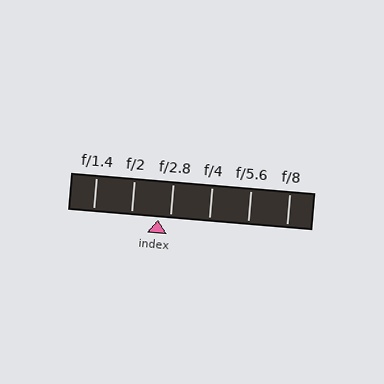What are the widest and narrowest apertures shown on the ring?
The widest aperture shown is f/1.4 and the narrowest is f/8.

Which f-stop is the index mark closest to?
The index mark is closest to f/2.8.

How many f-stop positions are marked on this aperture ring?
There are 6 f-stop positions marked.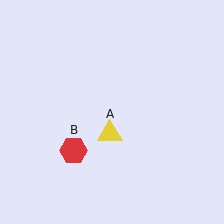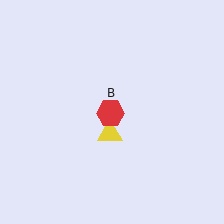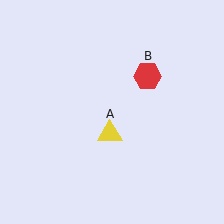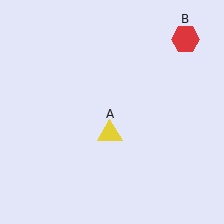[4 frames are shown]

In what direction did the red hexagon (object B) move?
The red hexagon (object B) moved up and to the right.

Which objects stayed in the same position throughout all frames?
Yellow triangle (object A) remained stationary.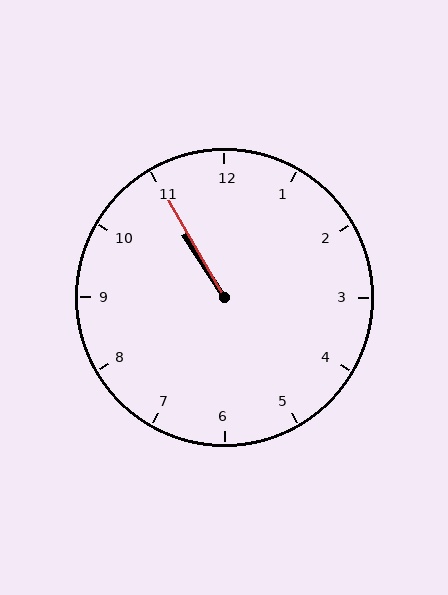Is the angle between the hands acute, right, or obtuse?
It is acute.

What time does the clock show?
10:55.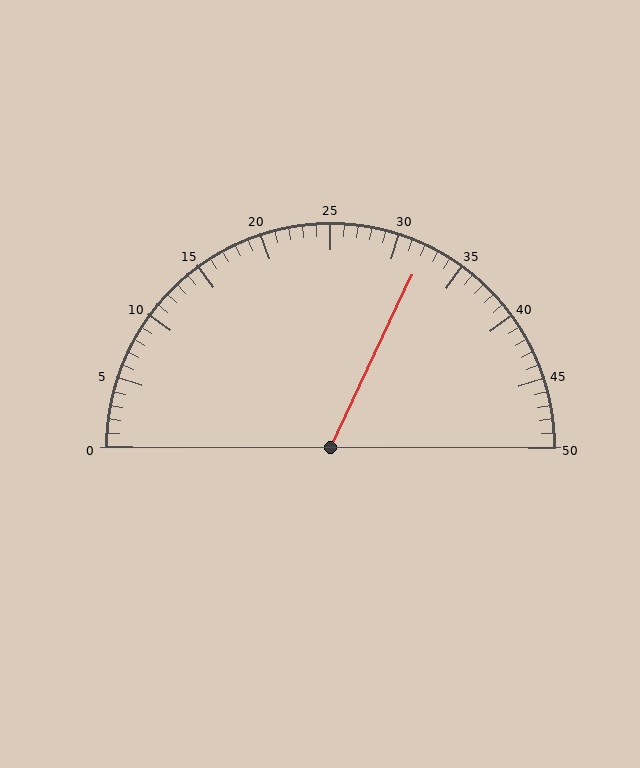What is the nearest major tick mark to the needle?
The nearest major tick mark is 30.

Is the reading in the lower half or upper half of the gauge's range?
The reading is in the upper half of the range (0 to 50).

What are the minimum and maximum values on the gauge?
The gauge ranges from 0 to 50.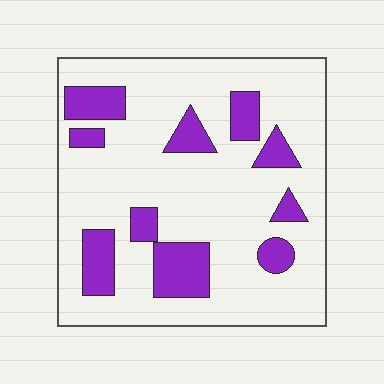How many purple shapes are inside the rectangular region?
10.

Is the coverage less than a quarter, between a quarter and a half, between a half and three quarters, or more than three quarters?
Less than a quarter.